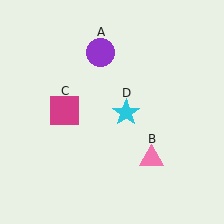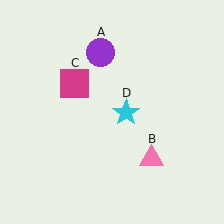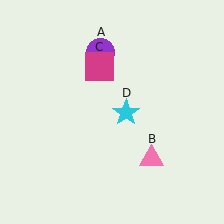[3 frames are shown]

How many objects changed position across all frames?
1 object changed position: magenta square (object C).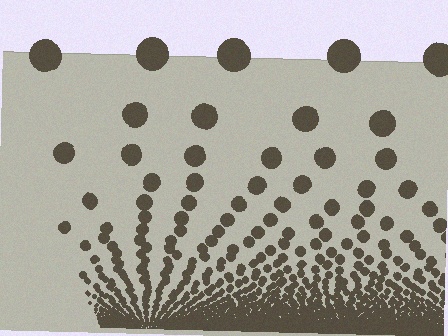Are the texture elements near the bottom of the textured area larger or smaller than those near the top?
Smaller. The gradient is inverted — elements near the bottom are smaller and denser.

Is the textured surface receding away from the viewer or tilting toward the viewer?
The surface appears to tilt toward the viewer. Texture elements get larger and sparser toward the top.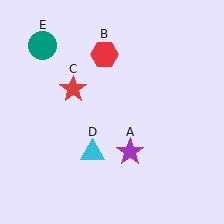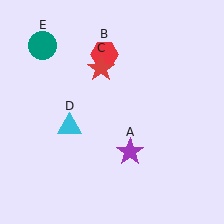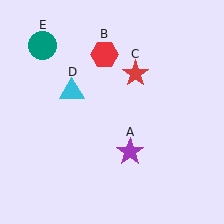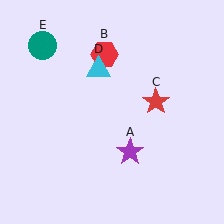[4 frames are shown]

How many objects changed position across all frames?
2 objects changed position: red star (object C), cyan triangle (object D).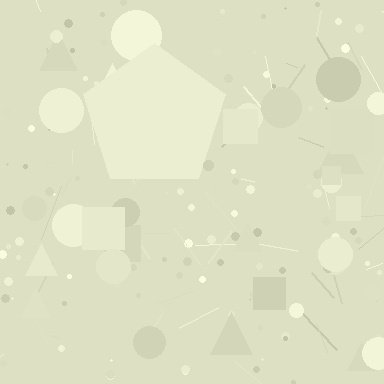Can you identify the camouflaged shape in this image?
The camouflaged shape is a pentagon.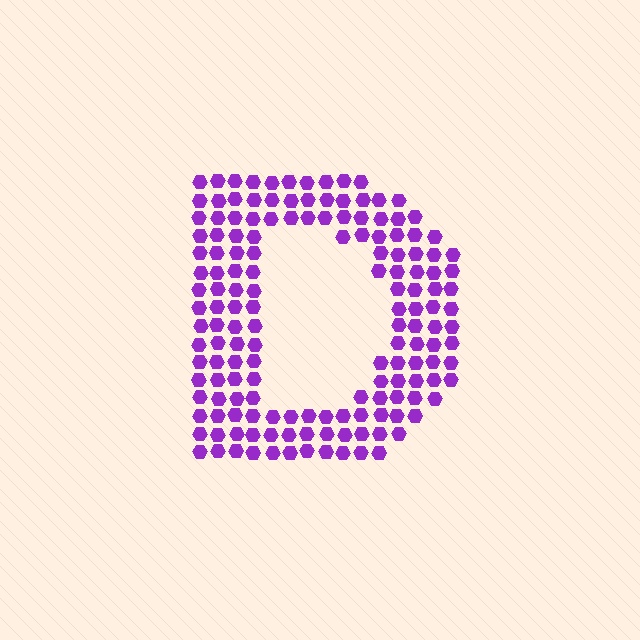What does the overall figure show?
The overall figure shows the letter D.